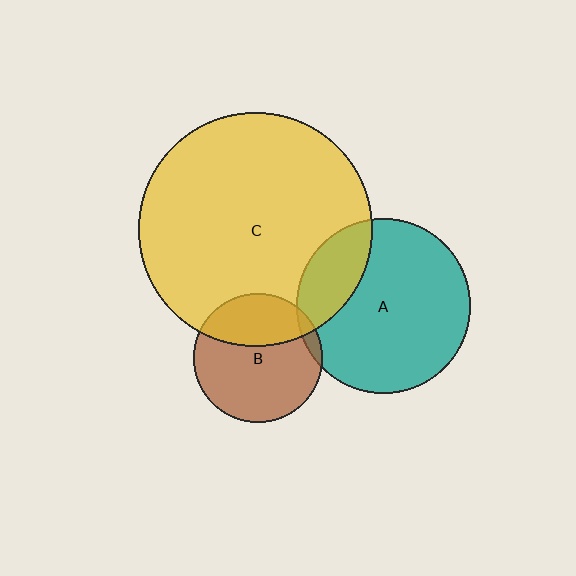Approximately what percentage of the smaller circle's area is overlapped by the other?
Approximately 20%.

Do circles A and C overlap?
Yes.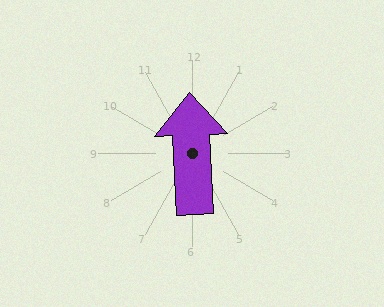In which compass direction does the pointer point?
North.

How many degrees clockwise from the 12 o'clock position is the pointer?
Approximately 357 degrees.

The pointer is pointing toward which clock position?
Roughly 12 o'clock.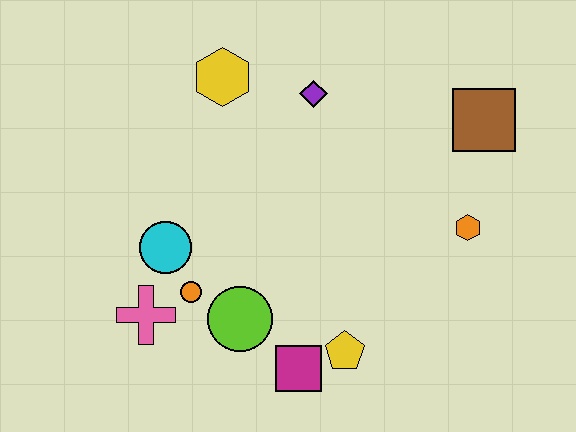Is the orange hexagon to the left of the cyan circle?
No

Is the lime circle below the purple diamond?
Yes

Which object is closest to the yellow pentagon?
The magenta square is closest to the yellow pentagon.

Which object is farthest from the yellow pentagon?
The yellow hexagon is farthest from the yellow pentagon.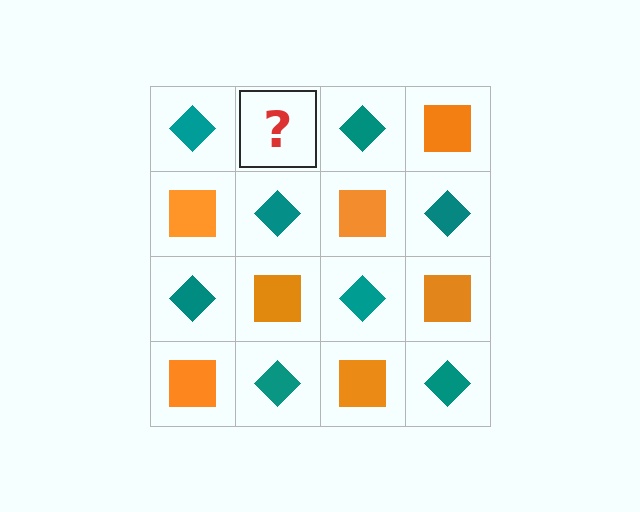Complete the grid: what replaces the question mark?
The question mark should be replaced with an orange square.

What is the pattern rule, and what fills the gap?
The rule is that it alternates teal diamond and orange square in a checkerboard pattern. The gap should be filled with an orange square.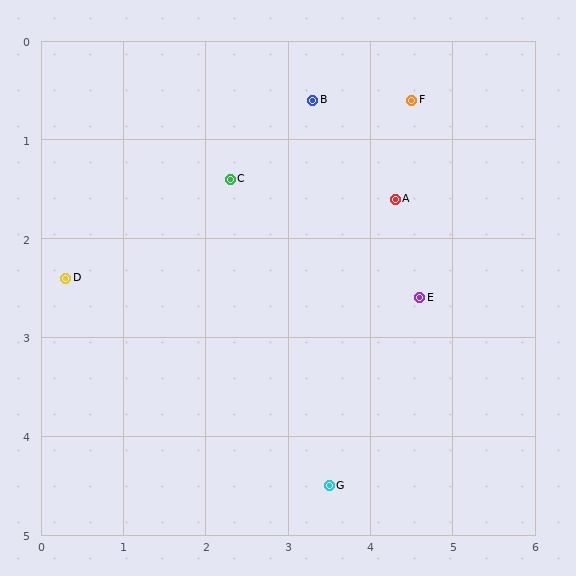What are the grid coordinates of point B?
Point B is at approximately (3.3, 0.6).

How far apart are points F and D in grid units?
Points F and D are about 4.6 grid units apart.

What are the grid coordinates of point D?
Point D is at approximately (0.3, 2.4).